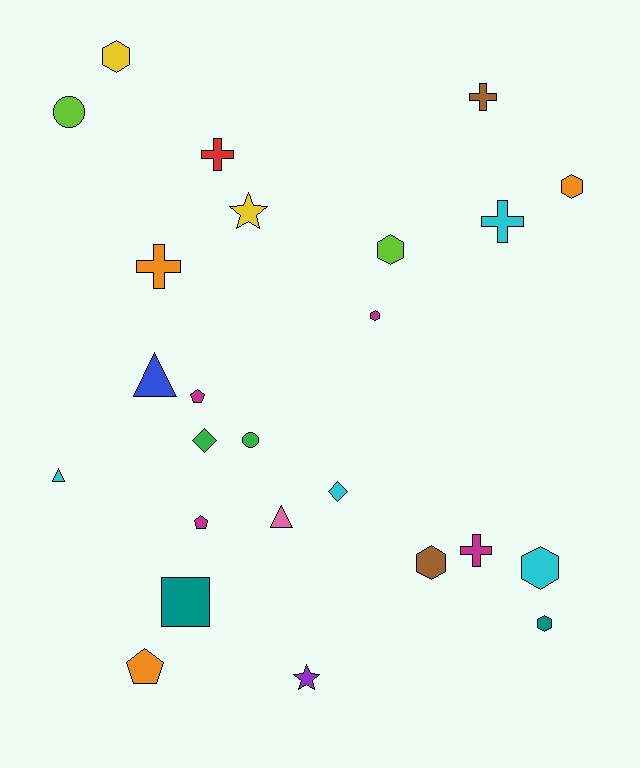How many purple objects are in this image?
There is 1 purple object.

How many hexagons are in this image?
There are 7 hexagons.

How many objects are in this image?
There are 25 objects.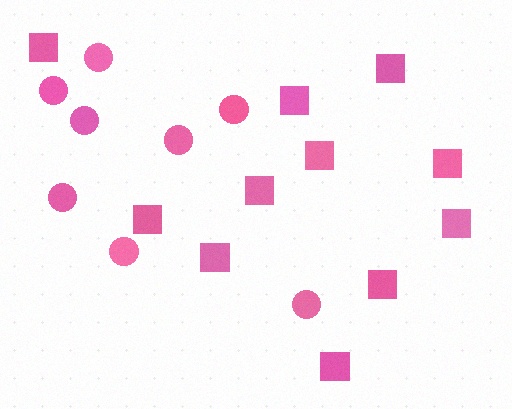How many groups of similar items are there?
There are 2 groups: one group of circles (8) and one group of squares (11).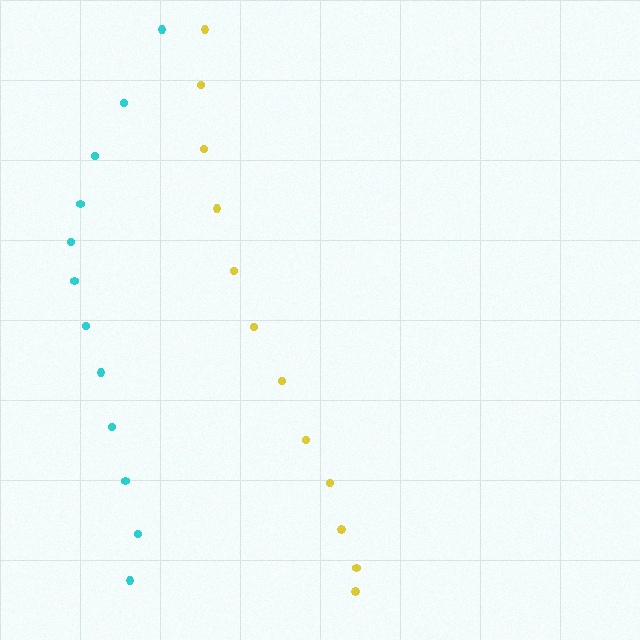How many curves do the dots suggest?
There are 2 distinct paths.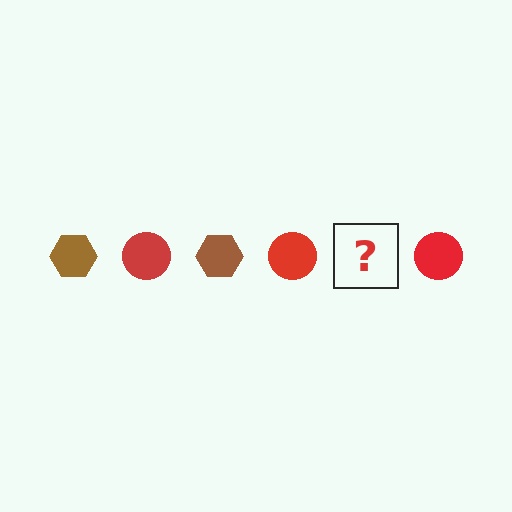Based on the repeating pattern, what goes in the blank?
The blank should be a brown hexagon.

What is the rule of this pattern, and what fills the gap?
The rule is that the pattern alternates between brown hexagon and red circle. The gap should be filled with a brown hexagon.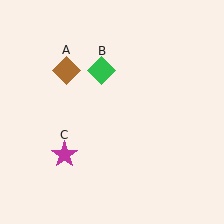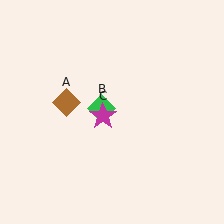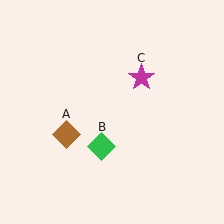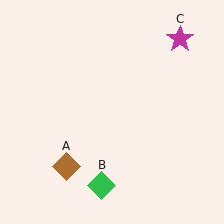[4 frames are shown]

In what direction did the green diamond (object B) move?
The green diamond (object B) moved down.